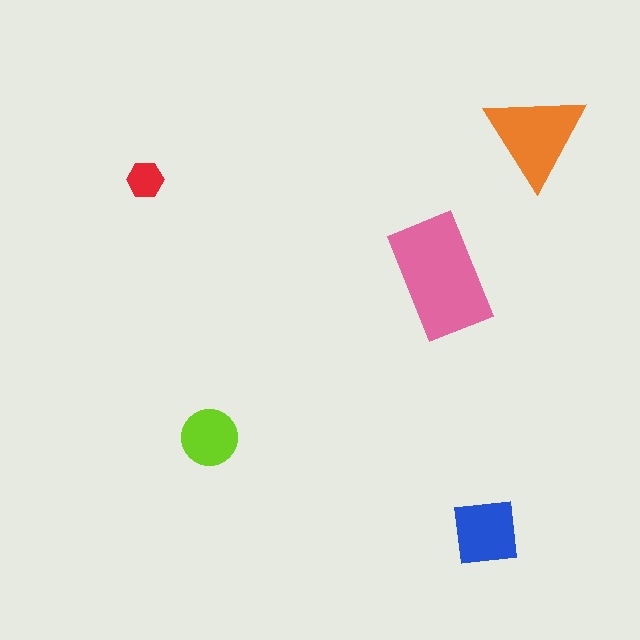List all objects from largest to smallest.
The pink rectangle, the orange triangle, the blue square, the lime circle, the red hexagon.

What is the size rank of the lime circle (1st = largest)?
4th.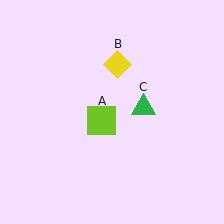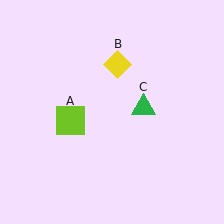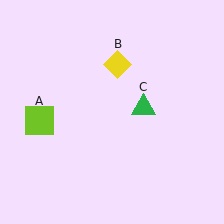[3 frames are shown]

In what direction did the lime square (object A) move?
The lime square (object A) moved left.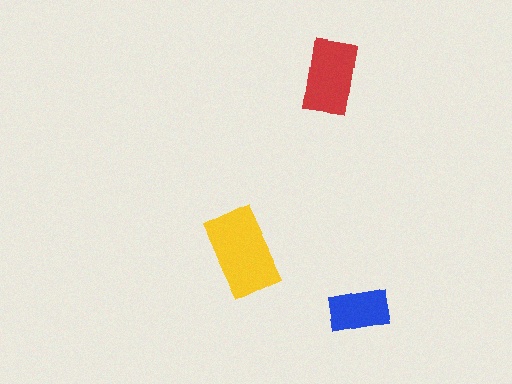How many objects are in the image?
There are 3 objects in the image.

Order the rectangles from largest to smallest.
the yellow one, the red one, the blue one.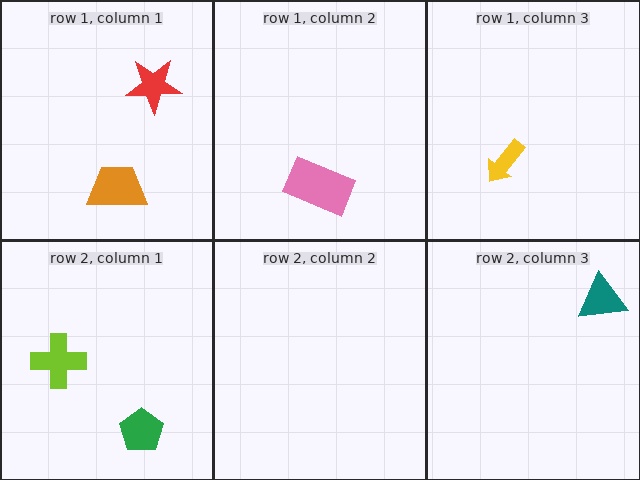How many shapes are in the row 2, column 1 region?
2.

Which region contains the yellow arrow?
The row 1, column 3 region.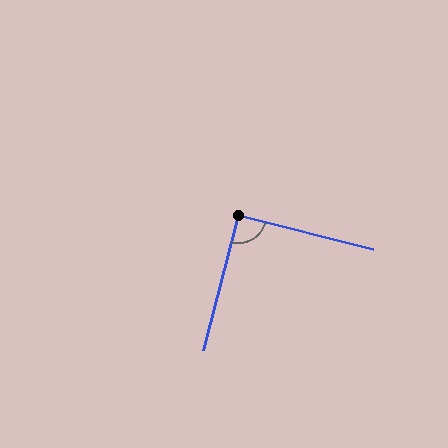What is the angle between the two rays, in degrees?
Approximately 91 degrees.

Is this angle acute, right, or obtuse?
It is approximately a right angle.